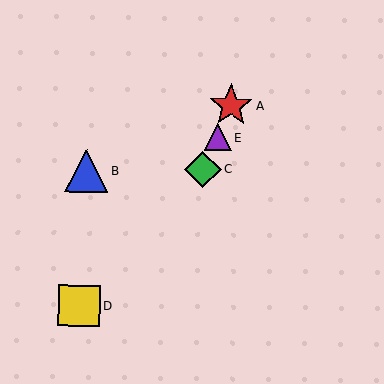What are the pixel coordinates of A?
Object A is at (231, 106).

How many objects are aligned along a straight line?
3 objects (A, C, E) are aligned along a straight line.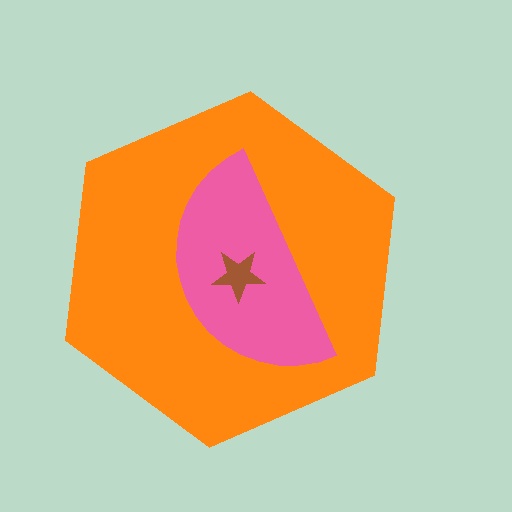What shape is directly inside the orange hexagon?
The pink semicircle.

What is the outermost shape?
The orange hexagon.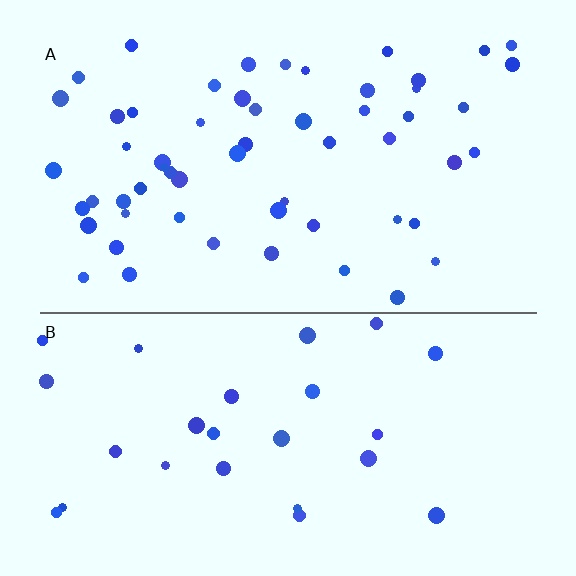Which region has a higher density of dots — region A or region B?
A (the top).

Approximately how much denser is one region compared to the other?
Approximately 2.2× — region A over region B.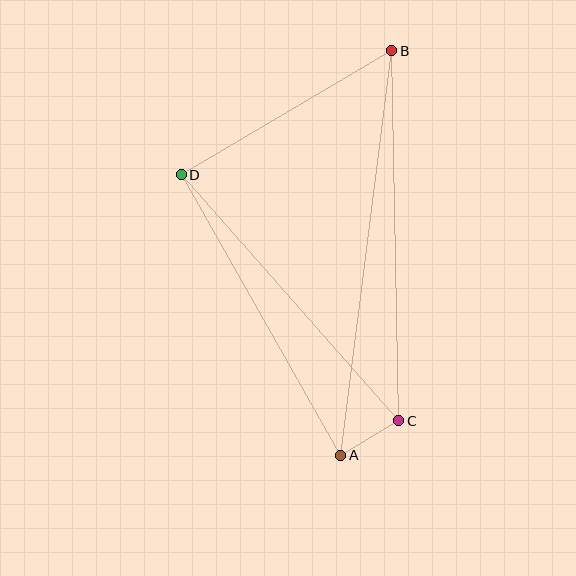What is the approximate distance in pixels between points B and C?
The distance between B and C is approximately 370 pixels.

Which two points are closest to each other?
Points A and C are closest to each other.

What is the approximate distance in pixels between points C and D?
The distance between C and D is approximately 328 pixels.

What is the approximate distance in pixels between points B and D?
The distance between B and D is approximately 244 pixels.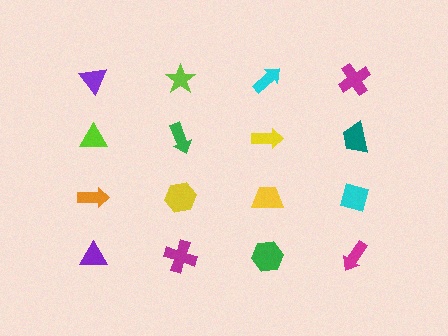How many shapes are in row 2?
4 shapes.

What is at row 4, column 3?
A green hexagon.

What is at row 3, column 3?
A yellow trapezoid.